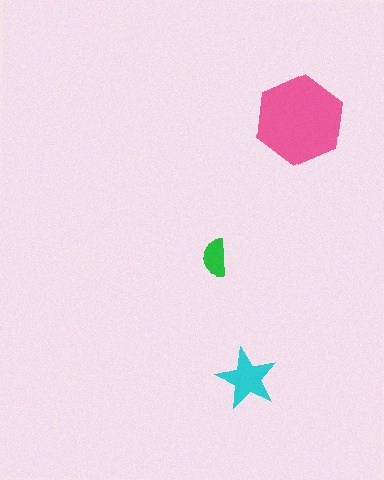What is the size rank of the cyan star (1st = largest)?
2nd.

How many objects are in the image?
There are 3 objects in the image.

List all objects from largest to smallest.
The pink hexagon, the cyan star, the green semicircle.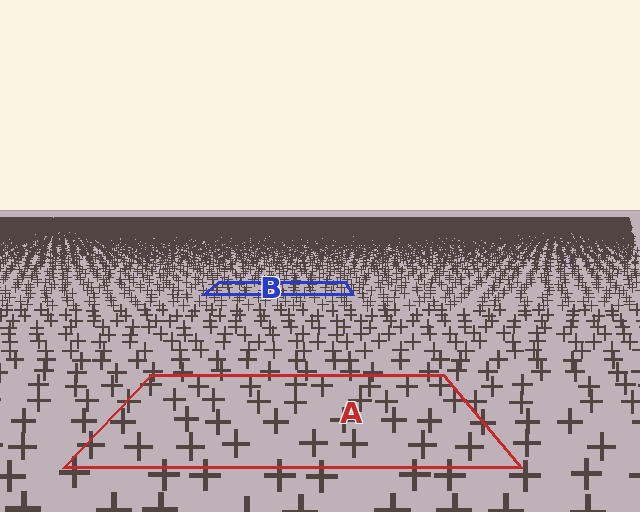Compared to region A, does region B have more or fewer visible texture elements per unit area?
Region B has more texture elements per unit area — they are packed more densely because it is farther away.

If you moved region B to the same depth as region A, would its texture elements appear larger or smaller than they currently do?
They would appear larger. At a closer depth, the same texture elements are projected at a bigger on-screen size.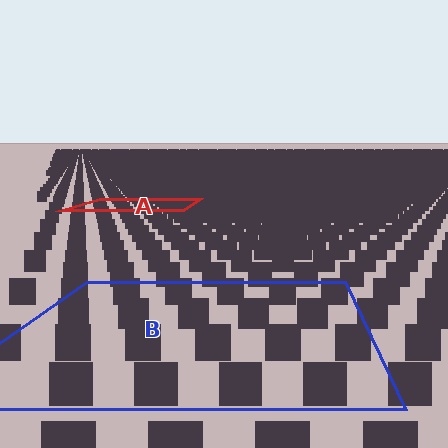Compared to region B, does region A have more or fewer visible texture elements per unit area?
Region A has more texture elements per unit area — they are packed more densely because it is farther away.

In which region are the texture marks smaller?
The texture marks are smaller in region A, because it is farther away.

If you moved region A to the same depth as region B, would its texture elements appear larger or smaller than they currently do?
They would appear larger. At a closer depth, the same texture elements are projected at a bigger on-screen size.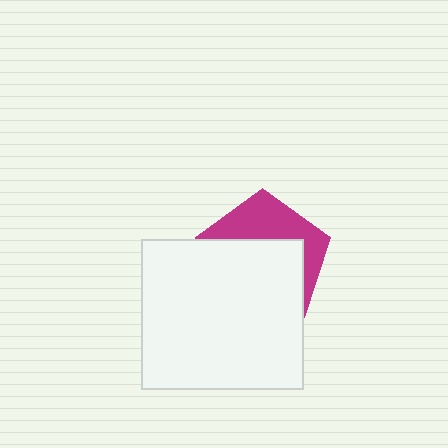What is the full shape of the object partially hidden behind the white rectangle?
The partially hidden object is a magenta pentagon.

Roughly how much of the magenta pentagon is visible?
A small part of it is visible (roughly 39%).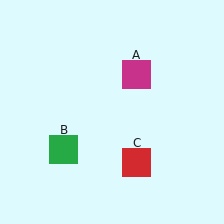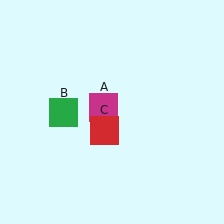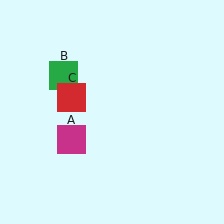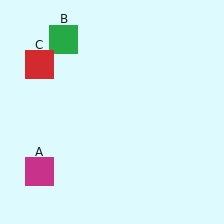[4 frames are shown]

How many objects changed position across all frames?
3 objects changed position: magenta square (object A), green square (object B), red square (object C).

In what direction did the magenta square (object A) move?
The magenta square (object A) moved down and to the left.